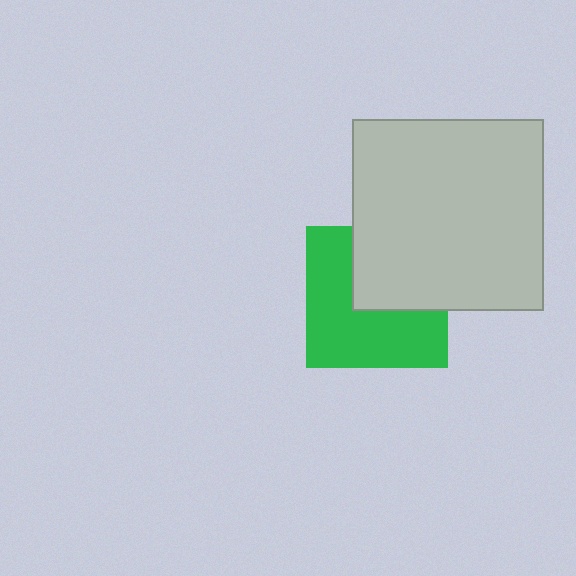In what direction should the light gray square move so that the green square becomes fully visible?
The light gray square should move toward the upper-right. That is the shortest direction to clear the overlap and leave the green square fully visible.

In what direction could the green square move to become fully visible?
The green square could move toward the lower-left. That would shift it out from behind the light gray square entirely.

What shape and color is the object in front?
The object in front is a light gray square.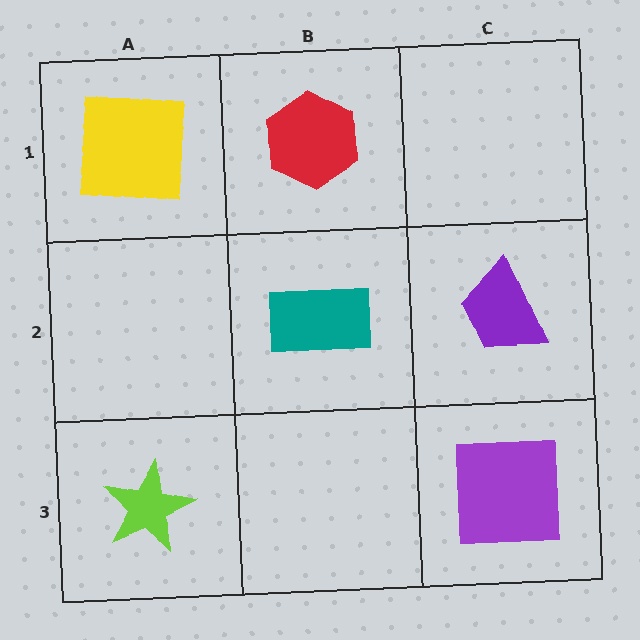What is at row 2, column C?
A purple trapezoid.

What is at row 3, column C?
A purple square.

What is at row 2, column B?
A teal rectangle.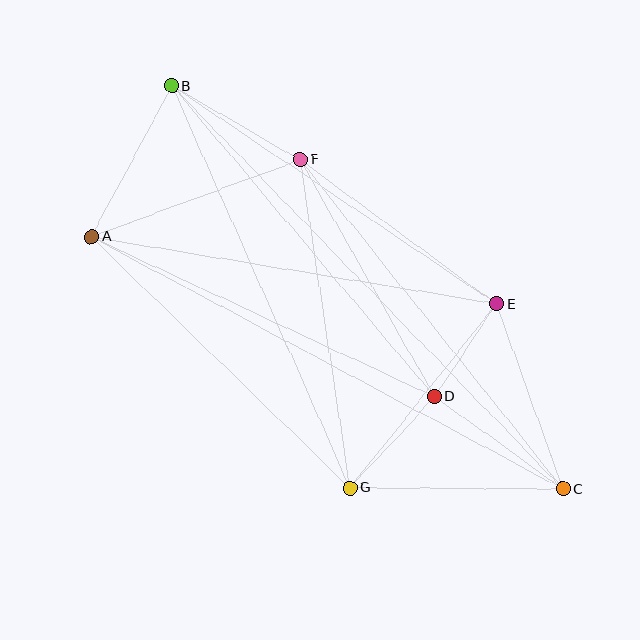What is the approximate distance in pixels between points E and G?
The distance between E and G is approximately 235 pixels.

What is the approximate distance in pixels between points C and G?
The distance between C and G is approximately 213 pixels.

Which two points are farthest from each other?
Points B and C are farthest from each other.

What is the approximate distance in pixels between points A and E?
The distance between A and E is approximately 411 pixels.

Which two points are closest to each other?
Points D and E are closest to each other.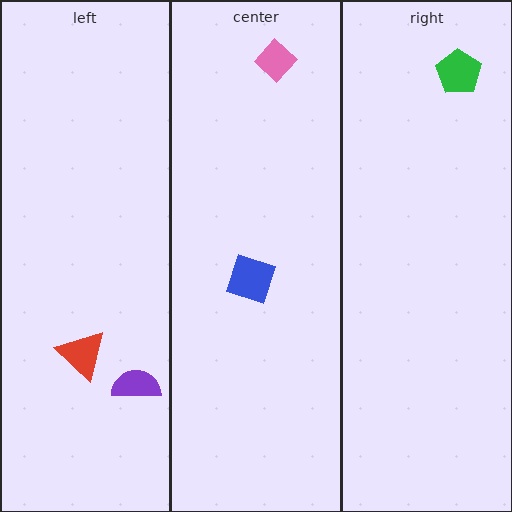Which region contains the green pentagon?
The right region.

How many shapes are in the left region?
2.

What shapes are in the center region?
The blue square, the pink diamond.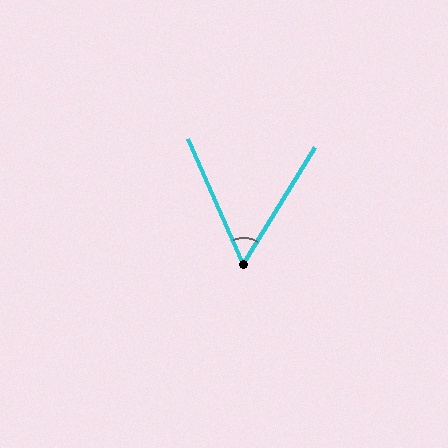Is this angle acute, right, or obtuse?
It is acute.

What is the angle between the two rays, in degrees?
Approximately 55 degrees.